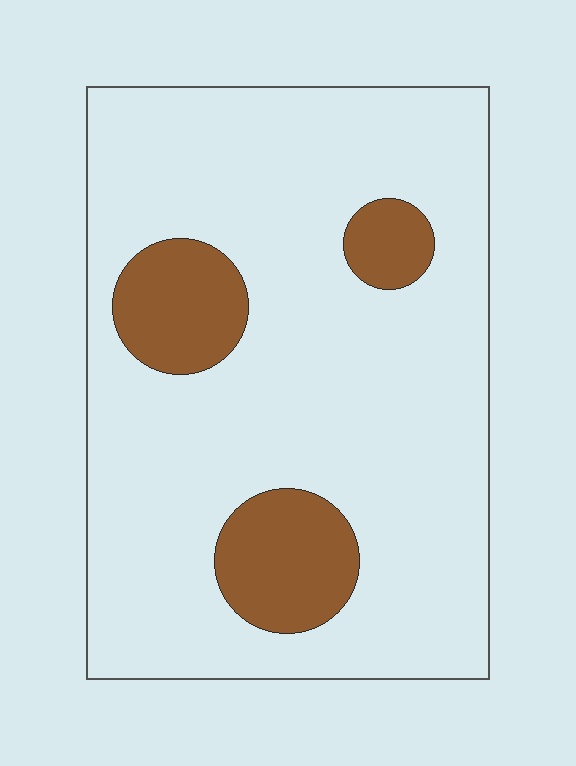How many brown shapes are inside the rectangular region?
3.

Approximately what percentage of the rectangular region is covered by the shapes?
Approximately 15%.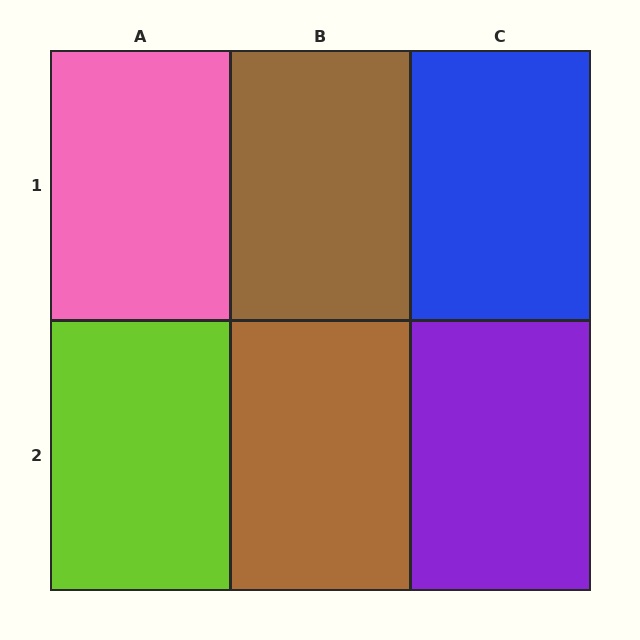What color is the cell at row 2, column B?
Brown.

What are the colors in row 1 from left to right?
Pink, brown, blue.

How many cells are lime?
1 cell is lime.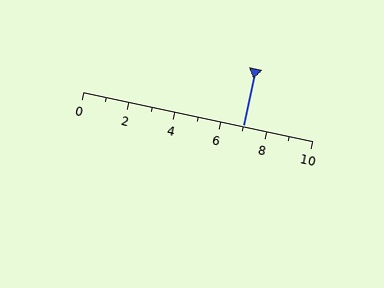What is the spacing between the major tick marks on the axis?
The major ticks are spaced 2 apart.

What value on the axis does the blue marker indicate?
The marker indicates approximately 7.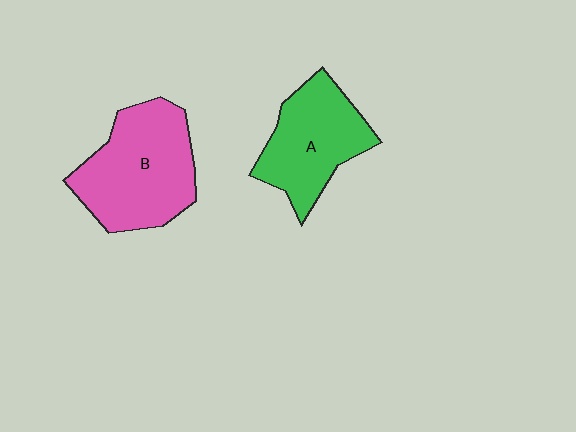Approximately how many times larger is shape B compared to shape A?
Approximately 1.3 times.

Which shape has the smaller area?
Shape A (green).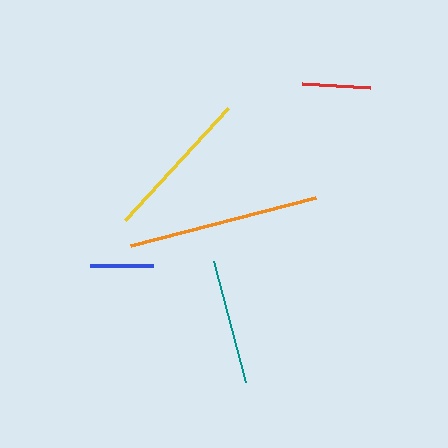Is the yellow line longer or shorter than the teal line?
The yellow line is longer than the teal line.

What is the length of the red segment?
The red segment is approximately 69 pixels long.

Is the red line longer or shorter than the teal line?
The teal line is longer than the red line.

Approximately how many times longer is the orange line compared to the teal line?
The orange line is approximately 1.5 times the length of the teal line.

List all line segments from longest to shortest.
From longest to shortest: orange, yellow, teal, red, blue.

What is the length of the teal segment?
The teal segment is approximately 125 pixels long.